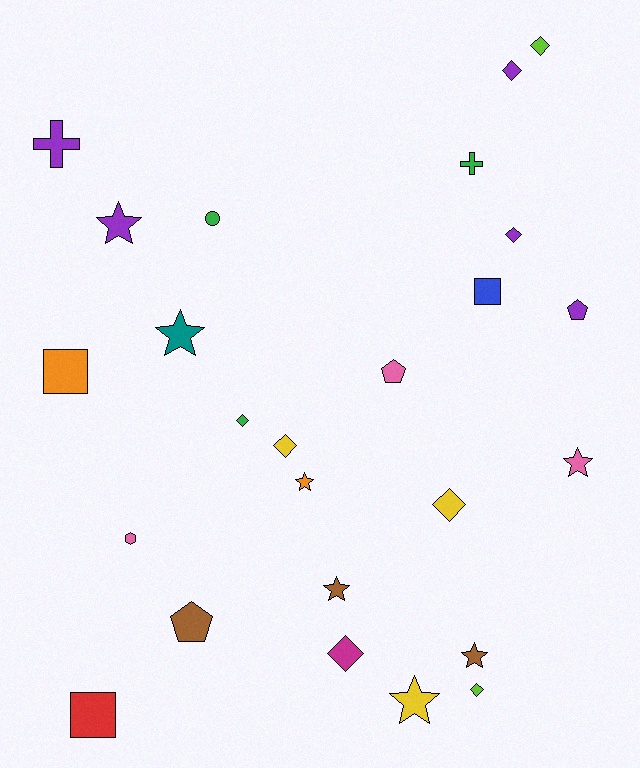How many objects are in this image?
There are 25 objects.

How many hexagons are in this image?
There is 1 hexagon.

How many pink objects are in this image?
There are 3 pink objects.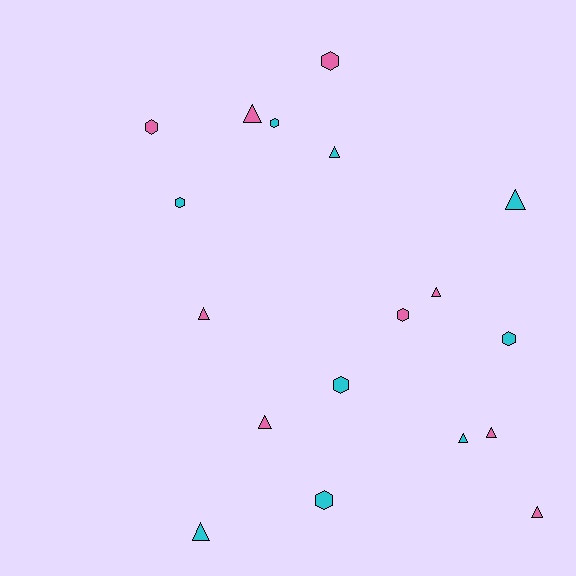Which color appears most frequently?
Pink, with 9 objects.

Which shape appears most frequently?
Triangle, with 10 objects.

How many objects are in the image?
There are 18 objects.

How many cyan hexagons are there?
There are 5 cyan hexagons.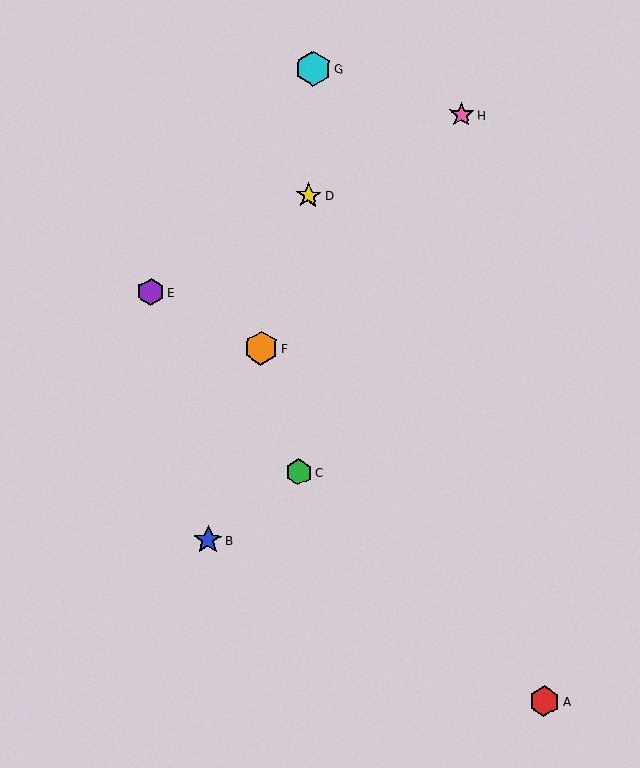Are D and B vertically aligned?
No, D is at x≈309 and B is at x≈208.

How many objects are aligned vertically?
3 objects (C, D, G) are aligned vertically.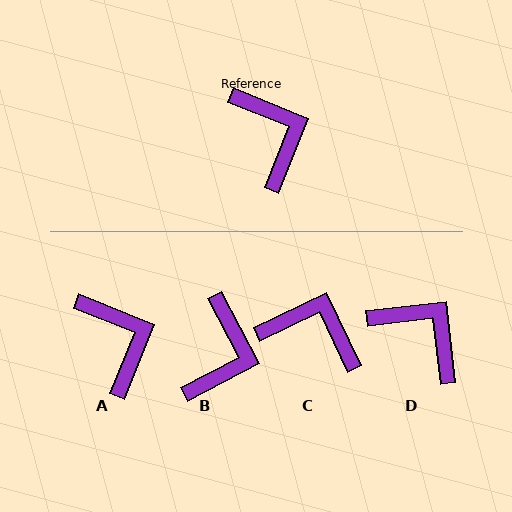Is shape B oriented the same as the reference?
No, it is off by about 40 degrees.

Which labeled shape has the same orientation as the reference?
A.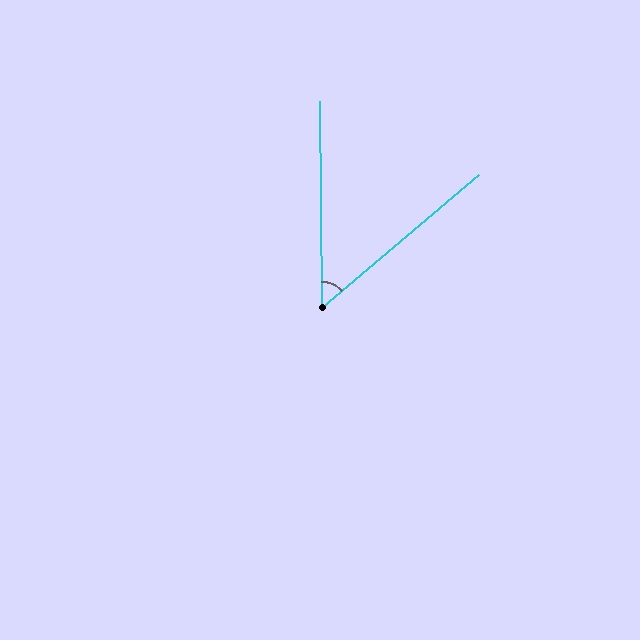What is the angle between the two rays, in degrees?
Approximately 50 degrees.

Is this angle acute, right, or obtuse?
It is acute.